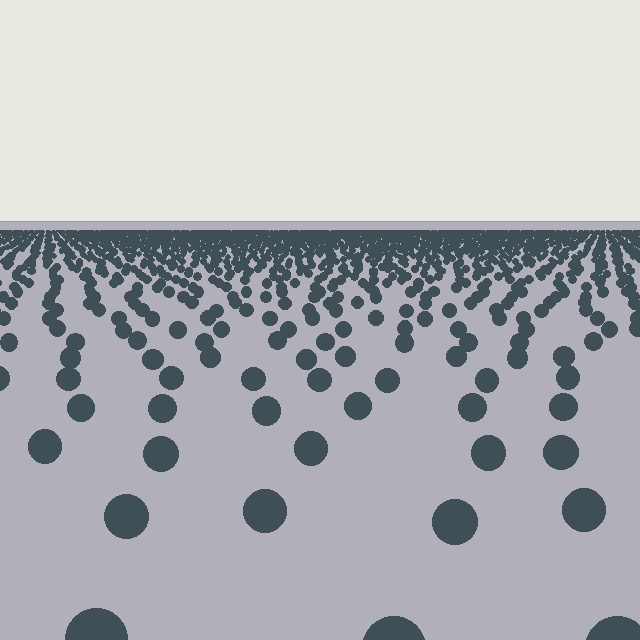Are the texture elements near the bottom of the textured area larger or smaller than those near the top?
Larger. Near the bottom, elements are closer to the viewer and appear at a bigger on-screen size.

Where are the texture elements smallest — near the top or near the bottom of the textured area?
Near the top.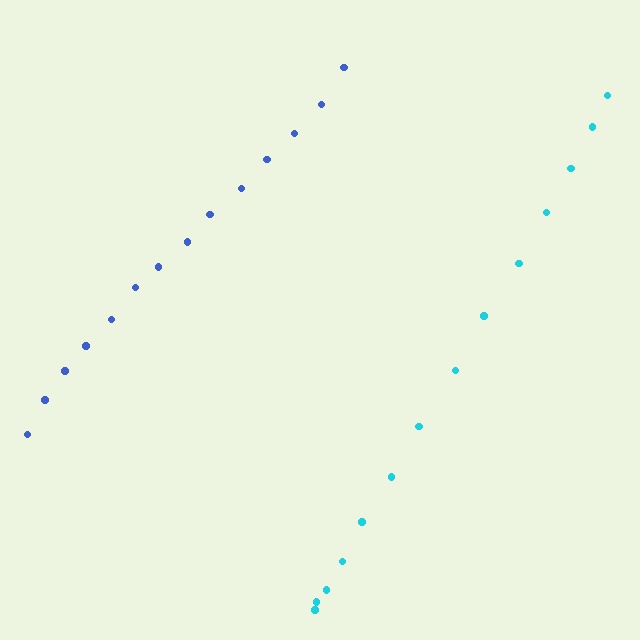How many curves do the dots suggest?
There are 2 distinct paths.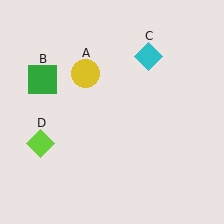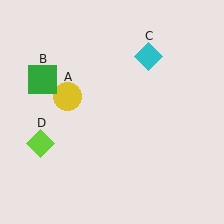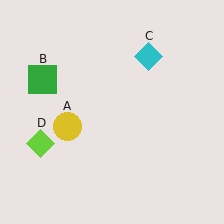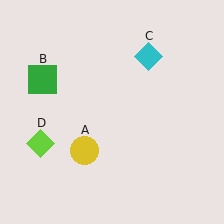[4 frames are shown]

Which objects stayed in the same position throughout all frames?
Green square (object B) and cyan diamond (object C) and lime diamond (object D) remained stationary.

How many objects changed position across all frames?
1 object changed position: yellow circle (object A).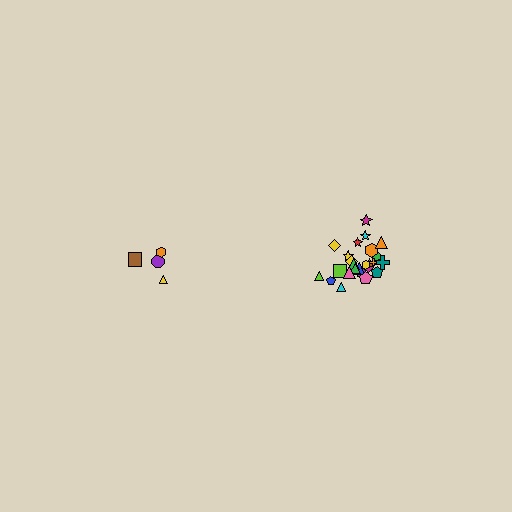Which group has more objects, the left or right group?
The right group.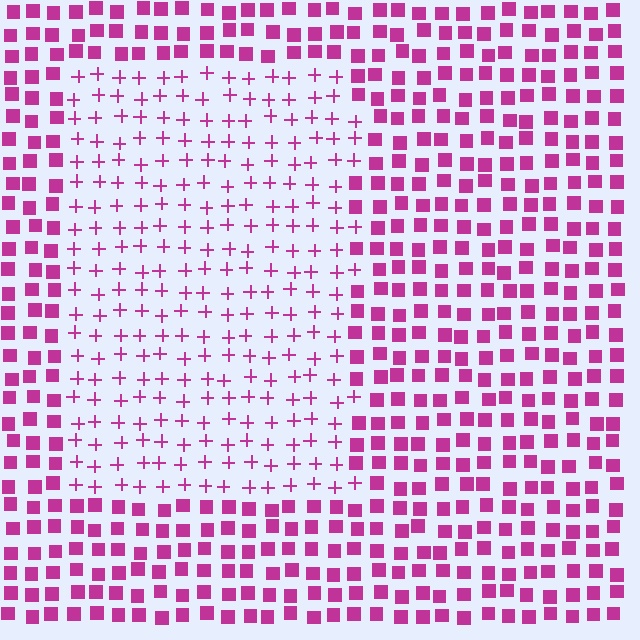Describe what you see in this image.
The image is filled with small magenta elements arranged in a uniform grid. A rectangle-shaped region contains plus signs, while the surrounding area contains squares. The boundary is defined purely by the change in element shape.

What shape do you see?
I see a rectangle.